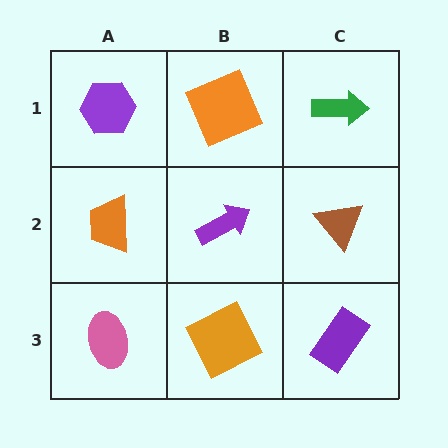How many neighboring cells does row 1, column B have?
3.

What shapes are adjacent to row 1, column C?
A brown triangle (row 2, column C), an orange square (row 1, column B).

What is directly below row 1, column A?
An orange trapezoid.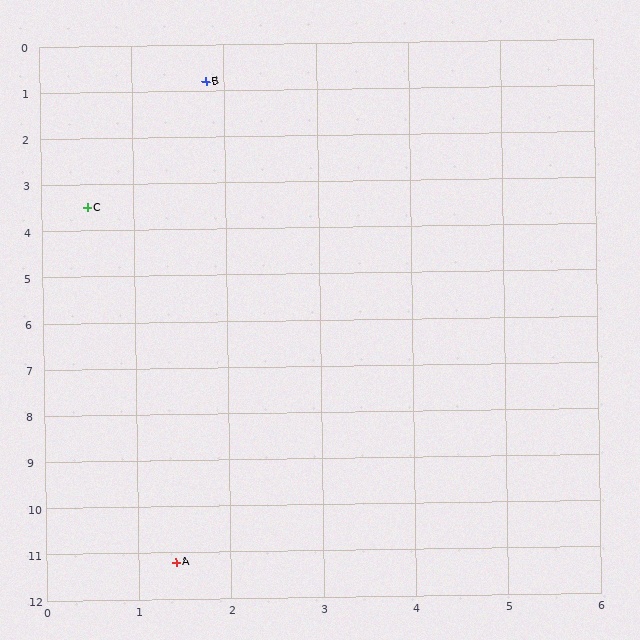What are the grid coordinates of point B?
Point B is at approximately (1.8, 0.8).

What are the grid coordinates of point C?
Point C is at approximately (0.5, 3.5).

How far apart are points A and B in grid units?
Points A and B are about 10.4 grid units apart.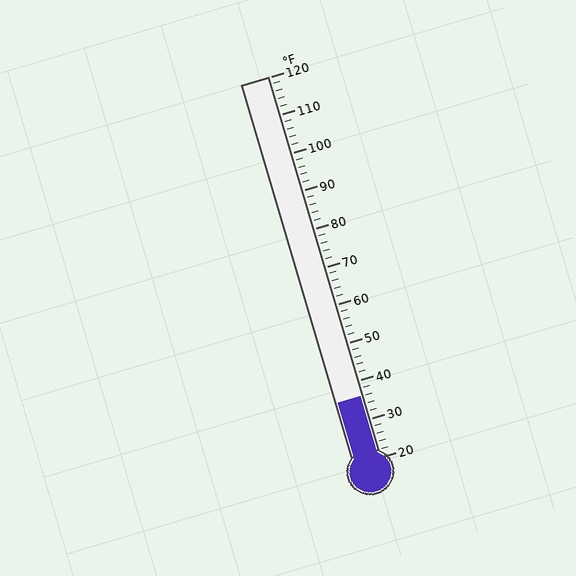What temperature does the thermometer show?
The thermometer shows approximately 36°F.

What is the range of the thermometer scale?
The thermometer scale ranges from 20°F to 120°F.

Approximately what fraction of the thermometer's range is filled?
The thermometer is filled to approximately 15% of its range.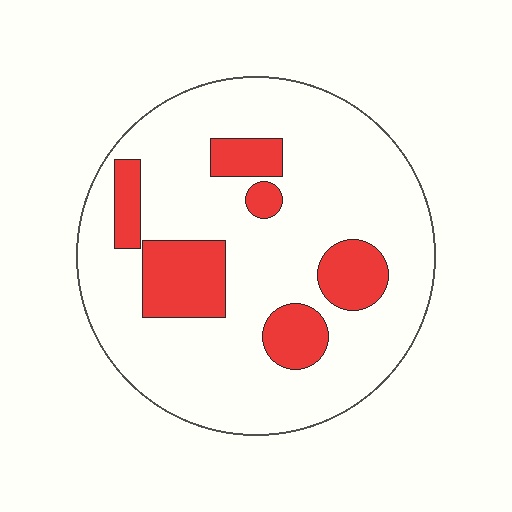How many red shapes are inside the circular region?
6.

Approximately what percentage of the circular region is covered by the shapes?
Approximately 20%.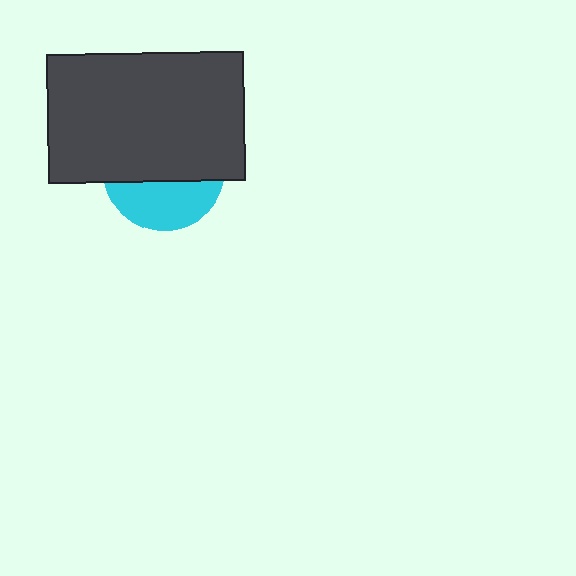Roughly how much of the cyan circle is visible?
A small part of it is visible (roughly 38%).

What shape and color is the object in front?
The object in front is a dark gray rectangle.